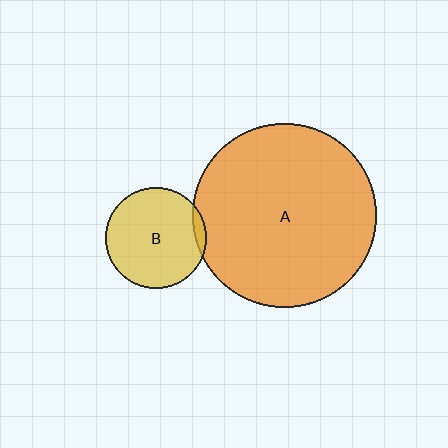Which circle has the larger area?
Circle A (orange).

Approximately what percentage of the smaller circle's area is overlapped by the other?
Approximately 5%.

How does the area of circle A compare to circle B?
Approximately 3.3 times.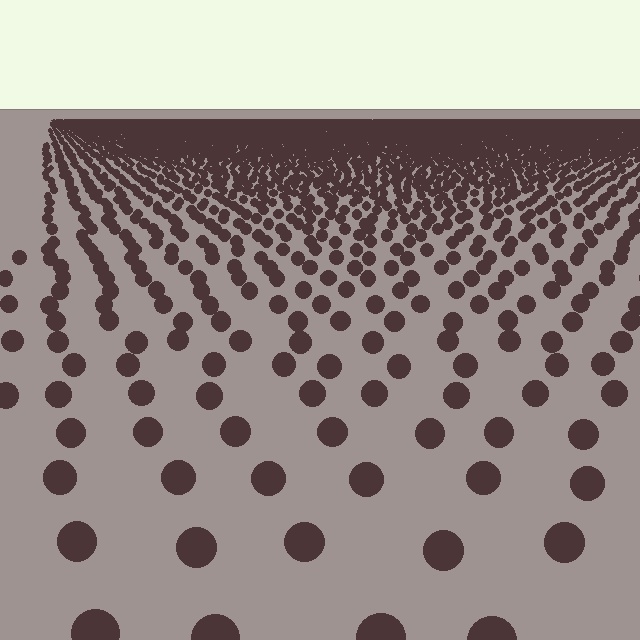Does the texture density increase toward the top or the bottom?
Density increases toward the top.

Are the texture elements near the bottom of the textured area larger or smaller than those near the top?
Larger. Near the bottom, elements are closer to the viewer and appear at a bigger on-screen size.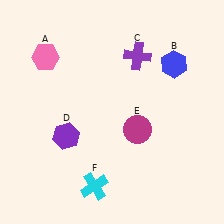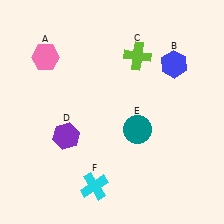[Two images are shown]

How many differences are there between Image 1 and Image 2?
There are 2 differences between the two images.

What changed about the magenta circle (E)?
In Image 1, E is magenta. In Image 2, it changed to teal.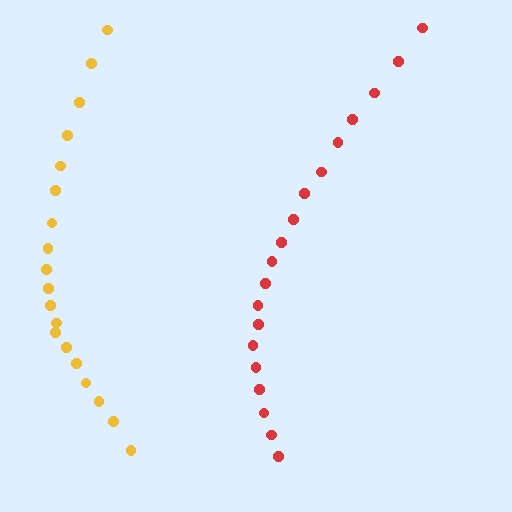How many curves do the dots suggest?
There are 2 distinct paths.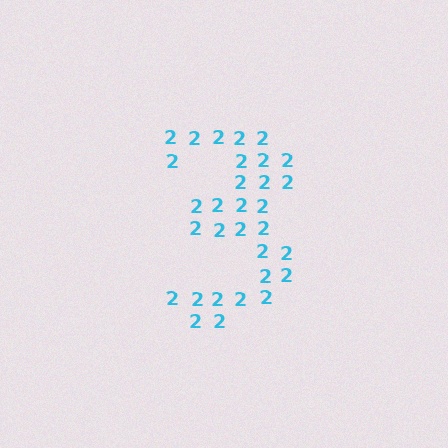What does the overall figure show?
The overall figure shows the digit 3.